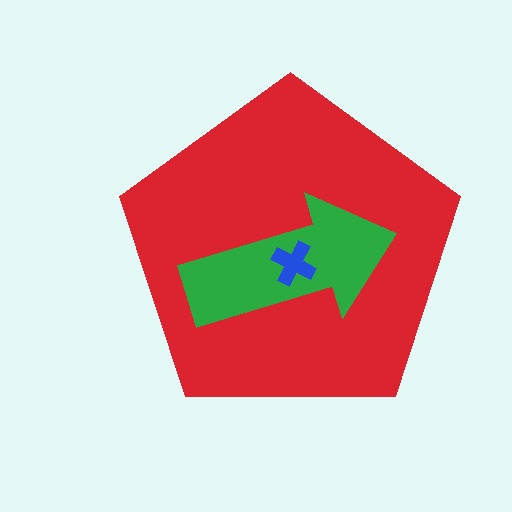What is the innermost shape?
The blue cross.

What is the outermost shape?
The red pentagon.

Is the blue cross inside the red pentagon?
Yes.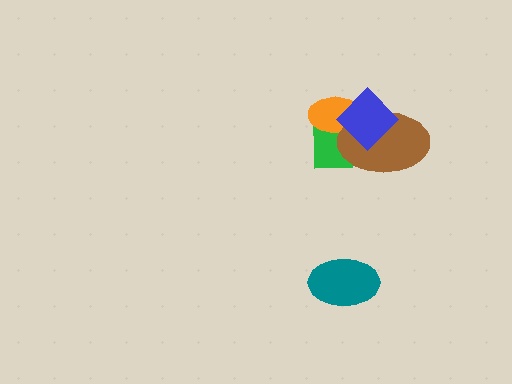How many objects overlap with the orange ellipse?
3 objects overlap with the orange ellipse.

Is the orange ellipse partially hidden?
Yes, it is partially covered by another shape.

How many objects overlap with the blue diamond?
3 objects overlap with the blue diamond.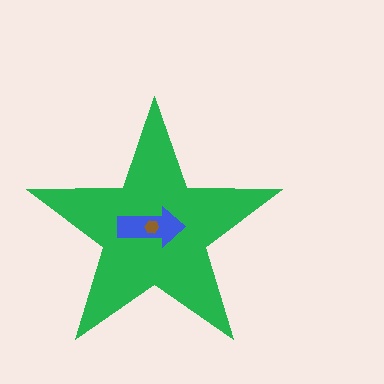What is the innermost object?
The brown hexagon.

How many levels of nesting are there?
3.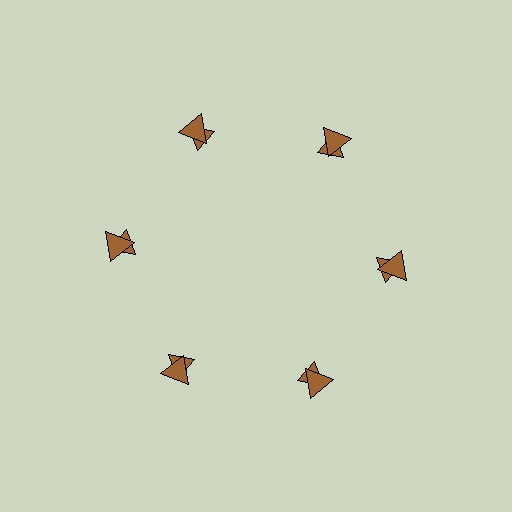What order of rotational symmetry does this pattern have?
This pattern has 6-fold rotational symmetry.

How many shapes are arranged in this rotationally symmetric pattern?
There are 12 shapes, arranged in 6 groups of 2.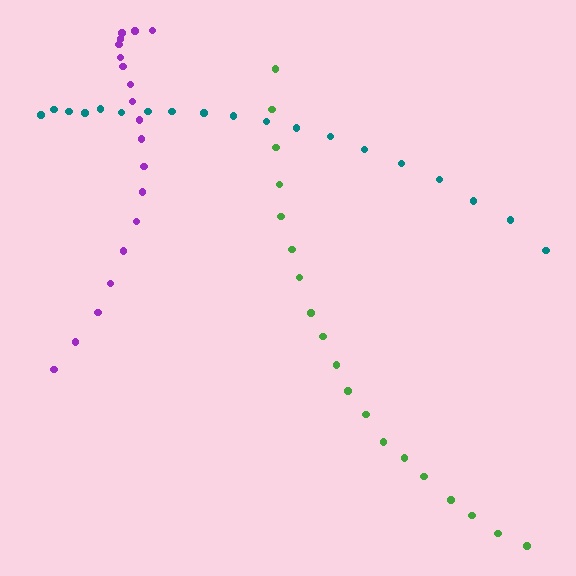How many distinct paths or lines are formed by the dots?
There are 3 distinct paths.